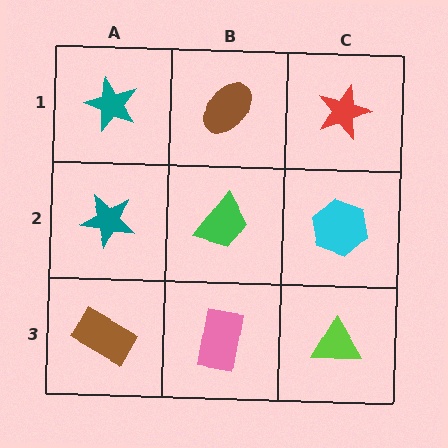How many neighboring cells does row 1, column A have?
2.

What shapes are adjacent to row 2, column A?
A teal star (row 1, column A), a brown rectangle (row 3, column A), a green trapezoid (row 2, column B).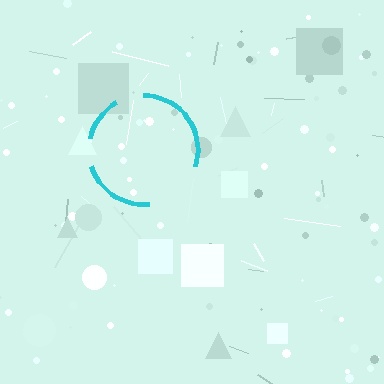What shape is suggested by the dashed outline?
The dashed outline suggests a circle.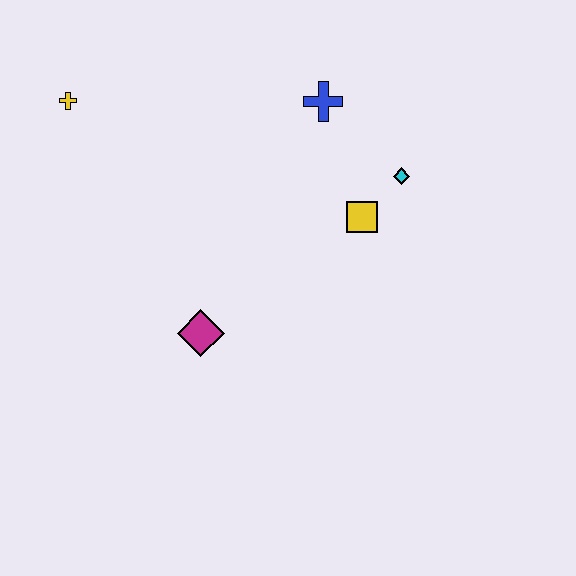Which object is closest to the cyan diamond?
The yellow square is closest to the cyan diamond.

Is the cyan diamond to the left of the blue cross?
No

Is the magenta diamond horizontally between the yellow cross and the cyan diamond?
Yes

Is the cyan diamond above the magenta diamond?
Yes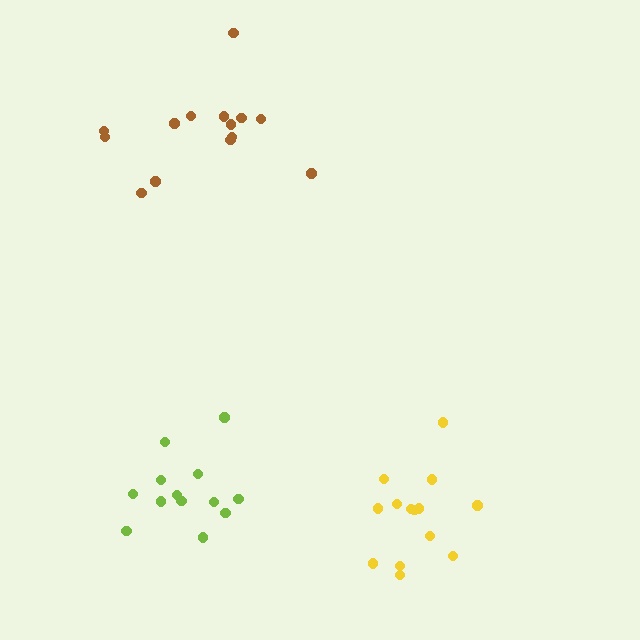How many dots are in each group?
Group 1: 14 dots, Group 2: 14 dots, Group 3: 13 dots (41 total).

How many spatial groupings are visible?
There are 3 spatial groupings.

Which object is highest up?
The brown cluster is topmost.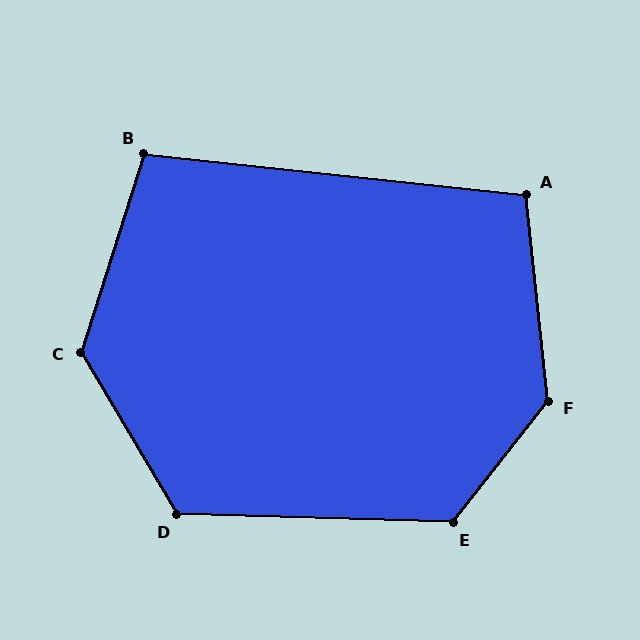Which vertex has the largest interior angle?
F, at approximately 136 degrees.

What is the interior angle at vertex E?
Approximately 127 degrees (obtuse).